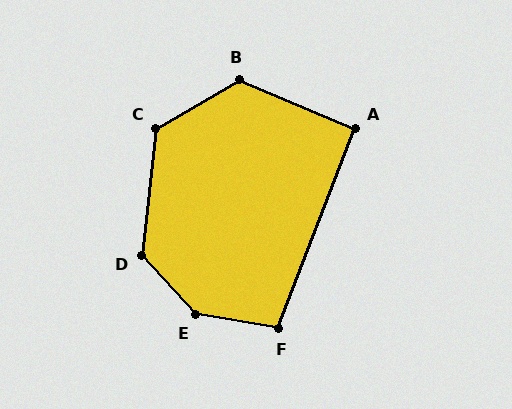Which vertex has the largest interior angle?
E, at approximately 142 degrees.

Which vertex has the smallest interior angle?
A, at approximately 91 degrees.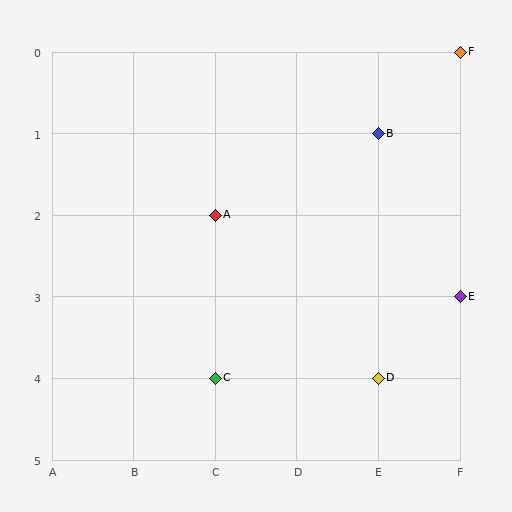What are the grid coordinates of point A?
Point A is at grid coordinates (C, 2).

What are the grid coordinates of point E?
Point E is at grid coordinates (F, 3).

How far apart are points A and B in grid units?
Points A and B are 2 columns and 1 row apart (about 2.2 grid units diagonally).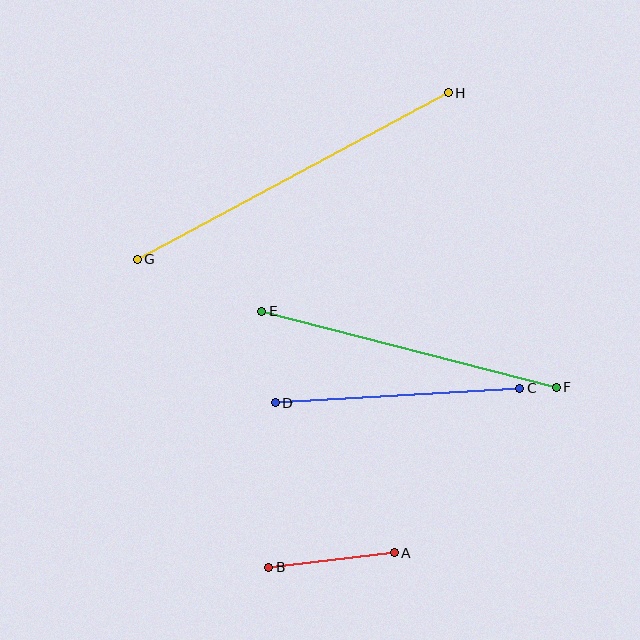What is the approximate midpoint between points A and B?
The midpoint is at approximately (331, 560) pixels.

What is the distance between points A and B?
The distance is approximately 126 pixels.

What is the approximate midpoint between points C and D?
The midpoint is at approximately (397, 396) pixels.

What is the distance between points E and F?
The distance is approximately 304 pixels.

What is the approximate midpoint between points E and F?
The midpoint is at approximately (409, 349) pixels.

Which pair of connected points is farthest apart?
Points G and H are farthest apart.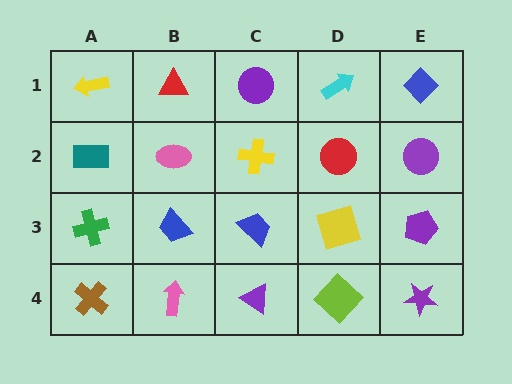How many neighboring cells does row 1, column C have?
3.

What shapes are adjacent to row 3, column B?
A pink ellipse (row 2, column B), a pink arrow (row 4, column B), a green cross (row 3, column A), a blue trapezoid (row 3, column C).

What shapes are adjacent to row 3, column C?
A yellow cross (row 2, column C), a purple triangle (row 4, column C), a blue trapezoid (row 3, column B), a yellow square (row 3, column D).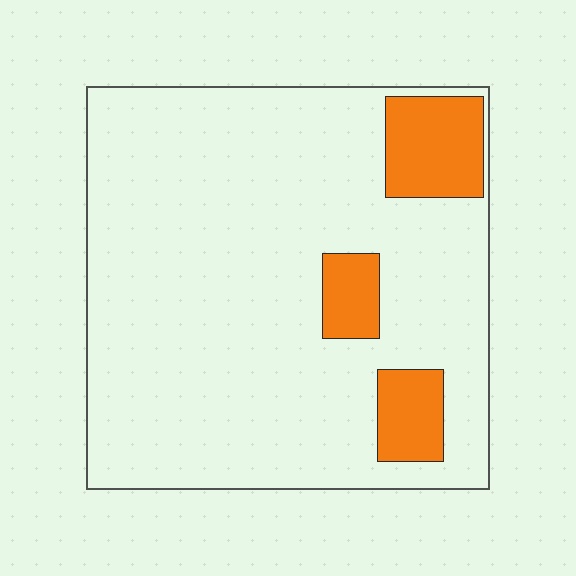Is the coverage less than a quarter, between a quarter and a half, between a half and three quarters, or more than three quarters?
Less than a quarter.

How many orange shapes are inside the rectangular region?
3.